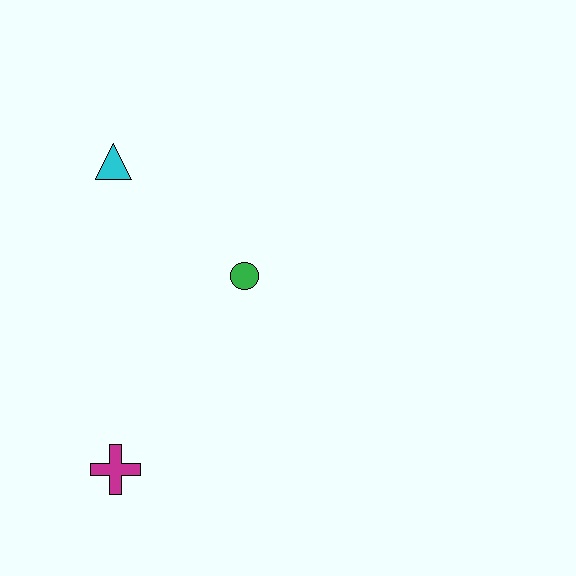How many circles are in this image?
There is 1 circle.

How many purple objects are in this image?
There are no purple objects.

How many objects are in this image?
There are 3 objects.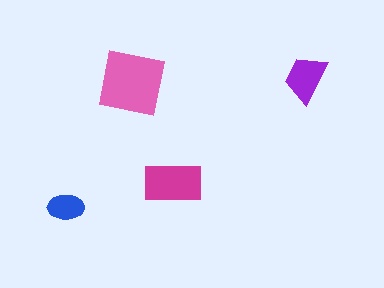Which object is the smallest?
The blue ellipse.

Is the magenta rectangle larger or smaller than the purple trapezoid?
Larger.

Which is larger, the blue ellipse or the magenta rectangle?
The magenta rectangle.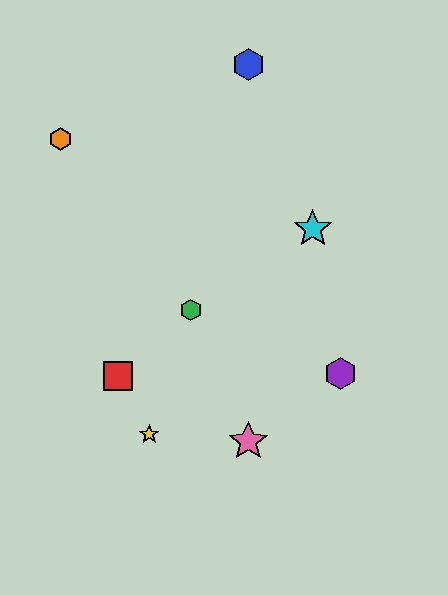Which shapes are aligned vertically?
The blue hexagon, the pink star are aligned vertically.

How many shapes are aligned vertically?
2 shapes (the blue hexagon, the pink star) are aligned vertically.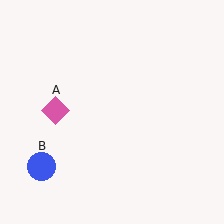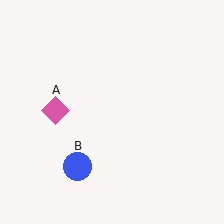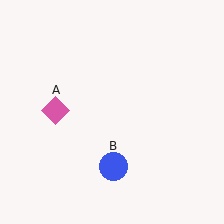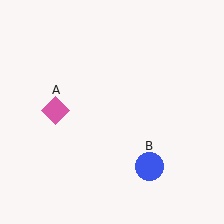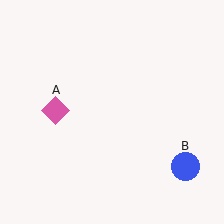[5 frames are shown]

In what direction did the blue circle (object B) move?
The blue circle (object B) moved right.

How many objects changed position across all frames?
1 object changed position: blue circle (object B).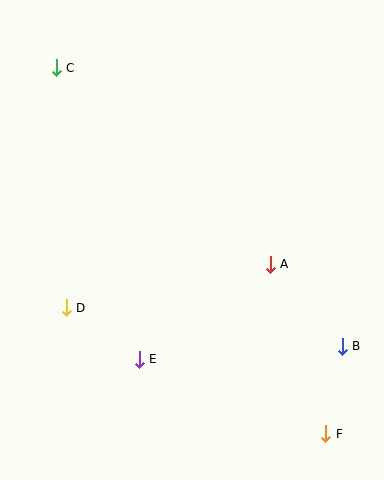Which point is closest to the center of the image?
Point A at (270, 264) is closest to the center.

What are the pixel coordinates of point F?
Point F is at (326, 434).